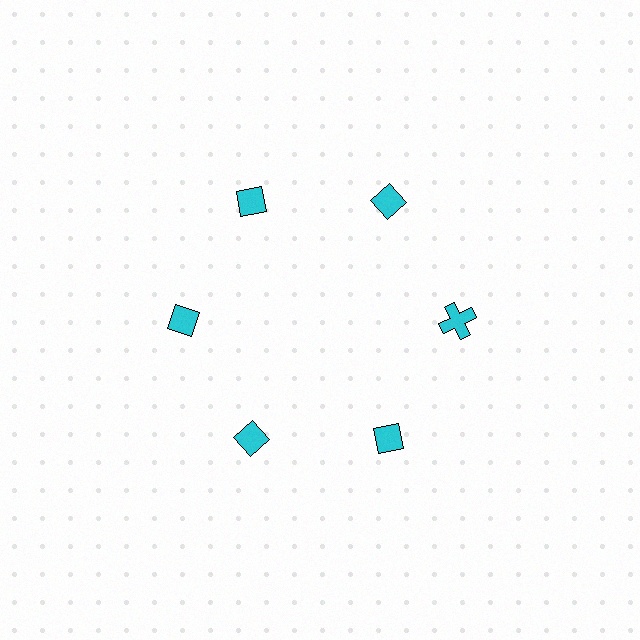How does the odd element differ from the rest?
It has a different shape: cross instead of diamond.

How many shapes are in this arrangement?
There are 6 shapes arranged in a ring pattern.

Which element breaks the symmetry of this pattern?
The cyan cross at roughly the 3 o'clock position breaks the symmetry. All other shapes are cyan diamonds.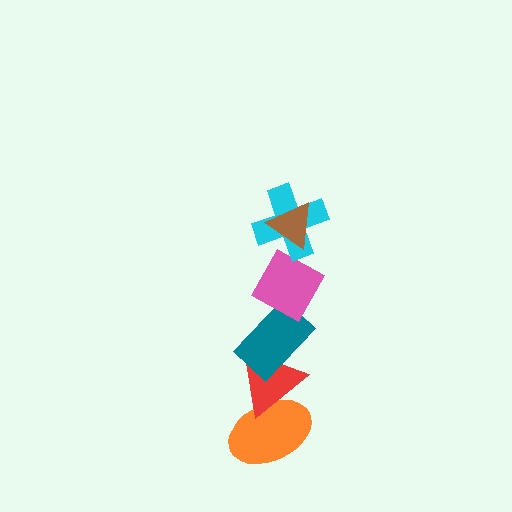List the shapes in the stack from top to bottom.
From top to bottom: the brown triangle, the cyan cross, the pink diamond, the teal rectangle, the red triangle, the orange ellipse.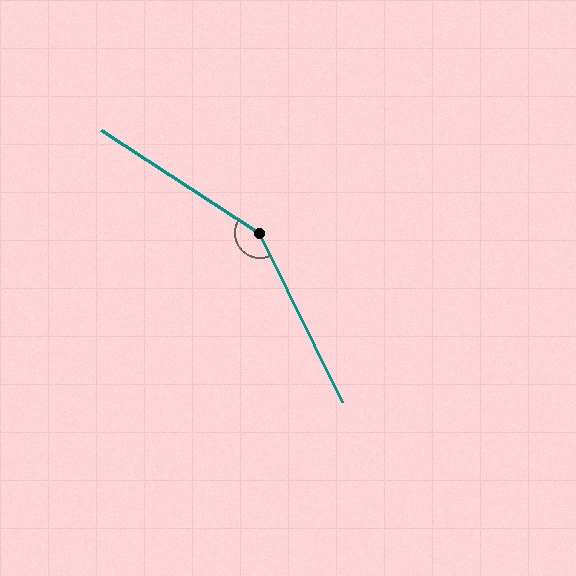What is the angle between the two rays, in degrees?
Approximately 149 degrees.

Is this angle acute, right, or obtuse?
It is obtuse.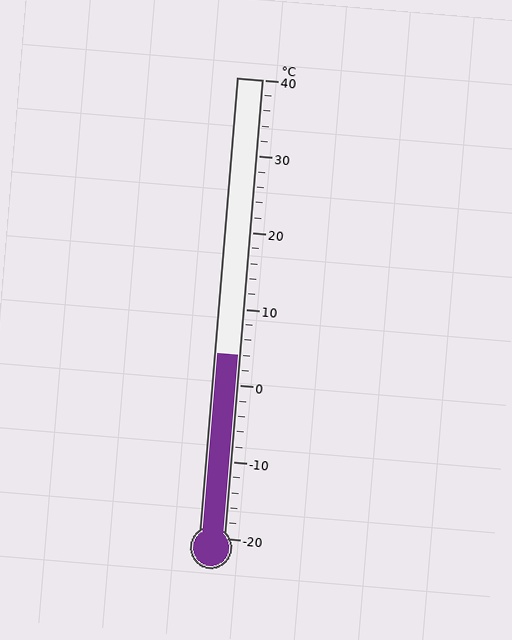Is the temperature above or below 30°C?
The temperature is below 30°C.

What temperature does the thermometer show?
The thermometer shows approximately 4°C.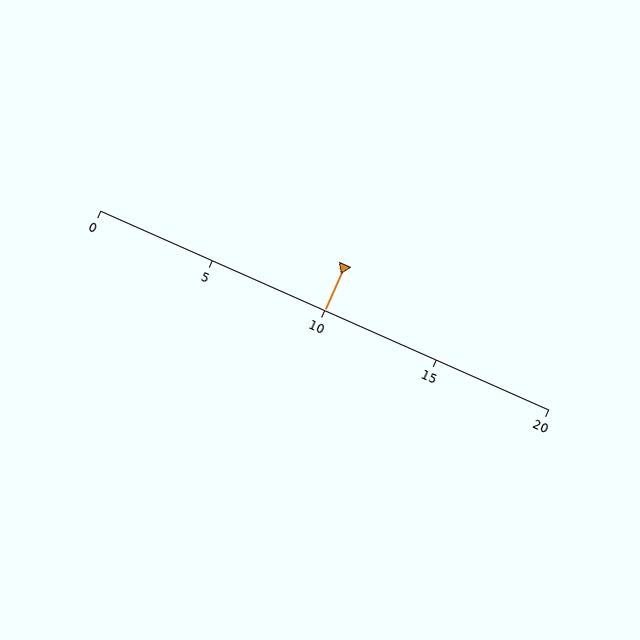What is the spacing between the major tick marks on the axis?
The major ticks are spaced 5 apart.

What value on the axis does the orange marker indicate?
The marker indicates approximately 10.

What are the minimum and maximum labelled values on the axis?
The axis runs from 0 to 20.